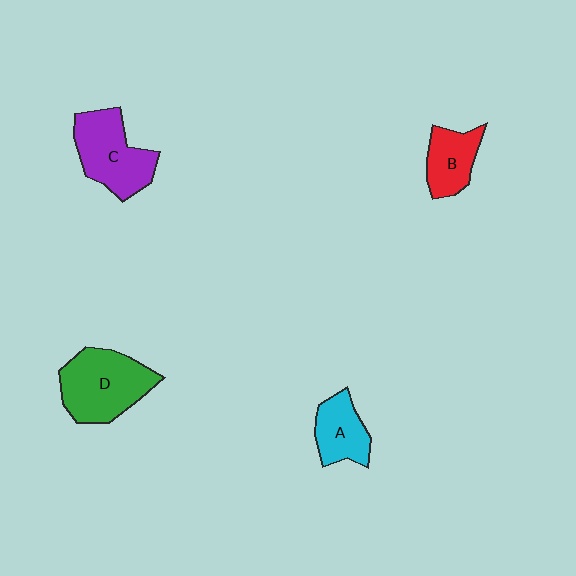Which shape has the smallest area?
Shape B (red).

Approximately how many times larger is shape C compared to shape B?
Approximately 1.6 times.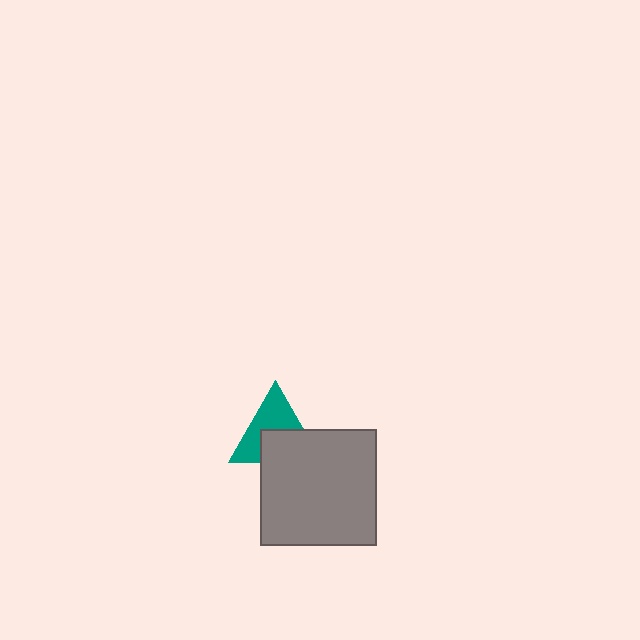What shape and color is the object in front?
The object in front is a gray square.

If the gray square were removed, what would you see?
You would see the complete teal triangle.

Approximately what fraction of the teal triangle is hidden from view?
Roughly 46% of the teal triangle is hidden behind the gray square.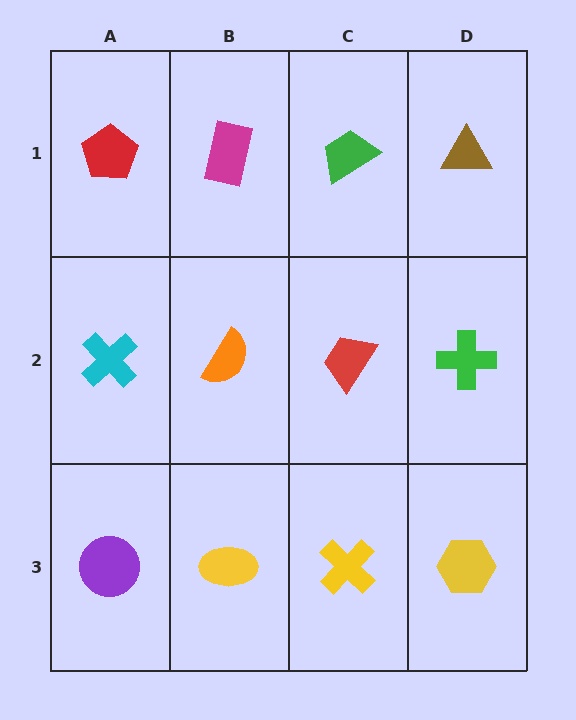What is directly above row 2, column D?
A brown triangle.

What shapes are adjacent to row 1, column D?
A green cross (row 2, column D), a green trapezoid (row 1, column C).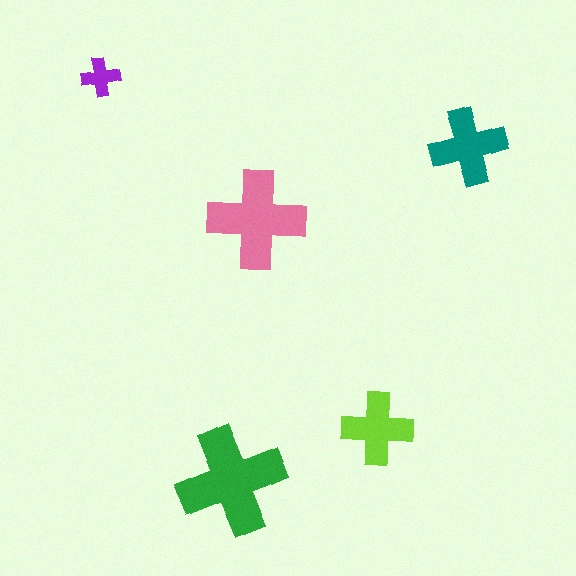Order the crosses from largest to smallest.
the green one, the pink one, the teal one, the lime one, the purple one.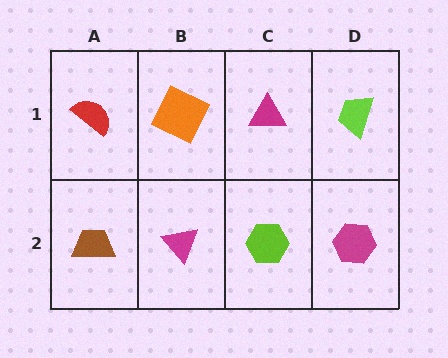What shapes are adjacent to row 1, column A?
A brown trapezoid (row 2, column A), an orange square (row 1, column B).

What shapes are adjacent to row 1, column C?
A lime hexagon (row 2, column C), an orange square (row 1, column B), a lime trapezoid (row 1, column D).